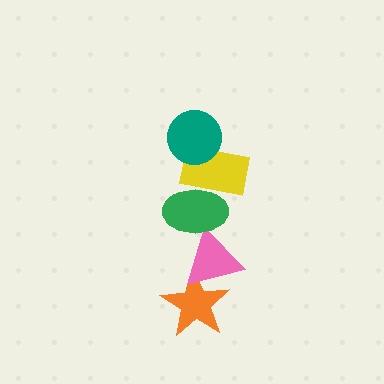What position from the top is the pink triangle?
The pink triangle is 4th from the top.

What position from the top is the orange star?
The orange star is 5th from the top.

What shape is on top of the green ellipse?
The yellow rectangle is on top of the green ellipse.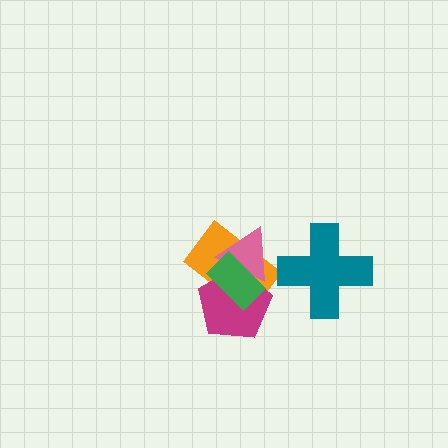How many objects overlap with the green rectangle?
3 objects overlap with the green rectangle.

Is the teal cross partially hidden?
No, no other shape covers it.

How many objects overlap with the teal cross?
0 objects overlap with the teal cross.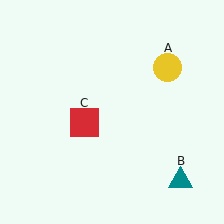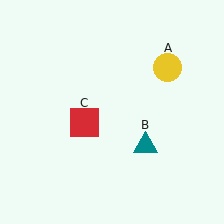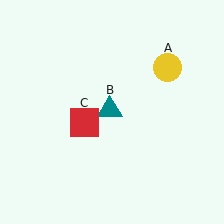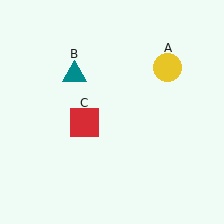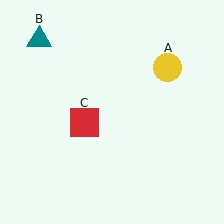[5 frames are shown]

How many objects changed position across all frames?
1 object changed position: teal triangle (object B).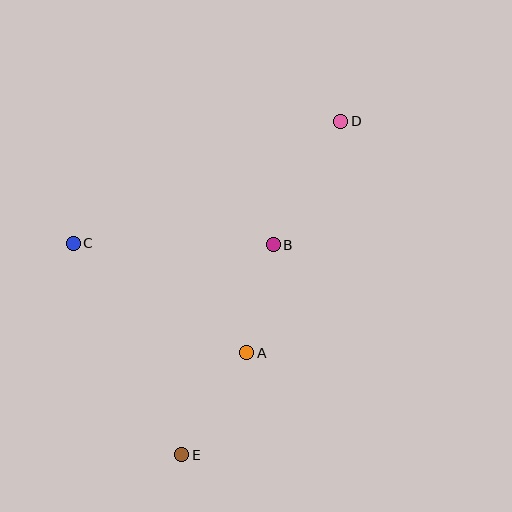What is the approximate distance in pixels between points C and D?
The distance between C and D is approximately 294 pixels.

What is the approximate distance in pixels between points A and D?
The distance between A and D is approximately 250 pixels.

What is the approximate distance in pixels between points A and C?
The distance between A and C is approximately 205 pixels.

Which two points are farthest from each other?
Points D and E are farthest from each other.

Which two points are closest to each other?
Points A and B are closest to each other.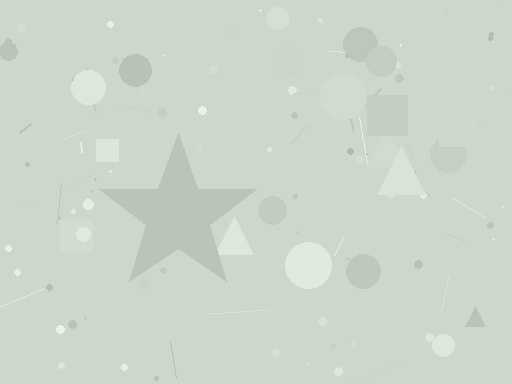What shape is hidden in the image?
A star is hidden in the image.